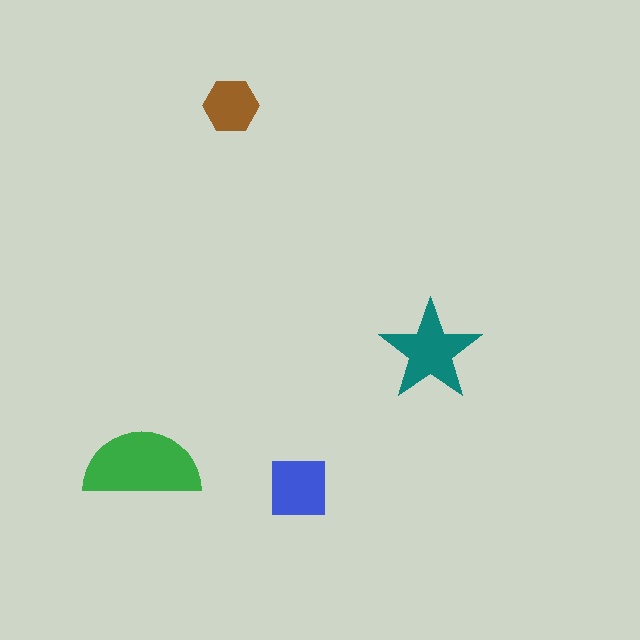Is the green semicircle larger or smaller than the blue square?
Larger.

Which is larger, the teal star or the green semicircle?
The green semicircle.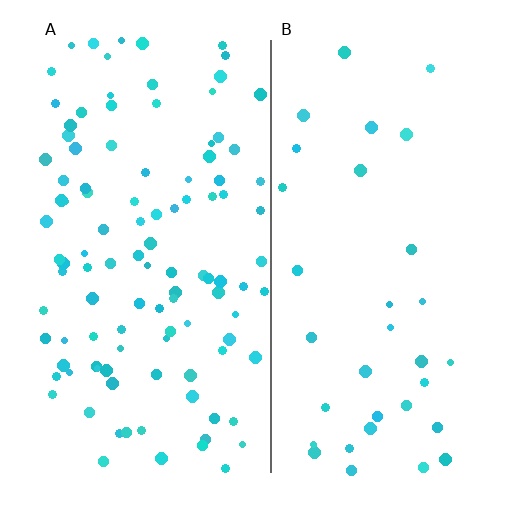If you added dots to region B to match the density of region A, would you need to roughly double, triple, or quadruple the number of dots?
Approximately triple.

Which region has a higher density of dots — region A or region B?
A (the left).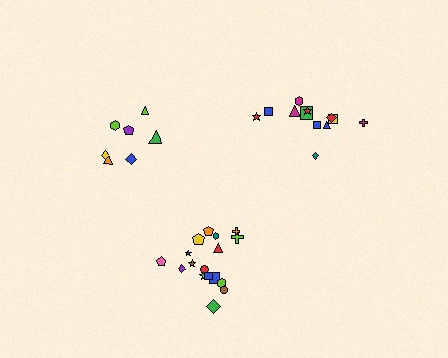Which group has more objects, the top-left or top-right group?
The top-right group.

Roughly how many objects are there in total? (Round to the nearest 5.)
Roughly 35 objects in total.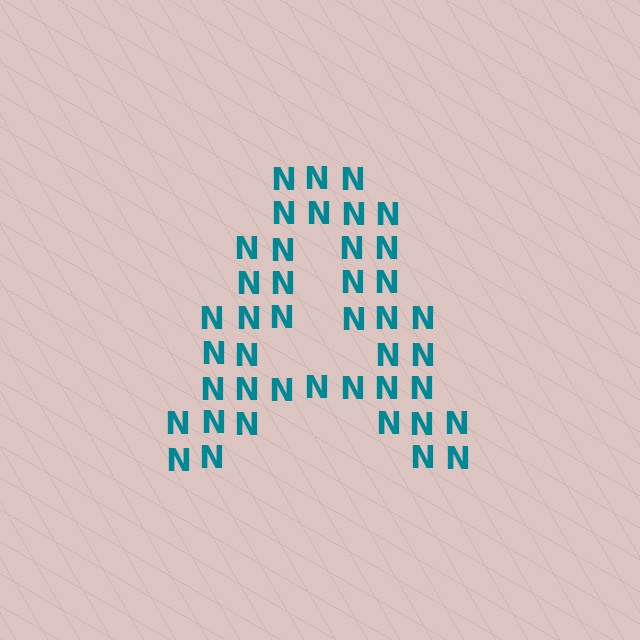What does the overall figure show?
The overall figure shows the letter A.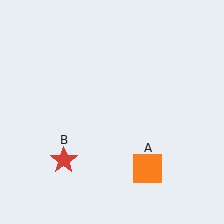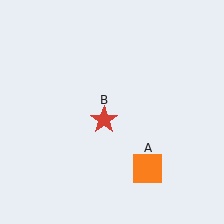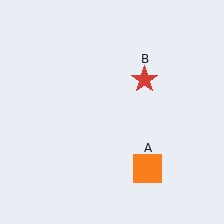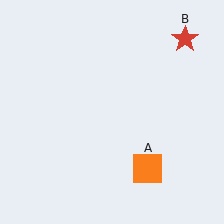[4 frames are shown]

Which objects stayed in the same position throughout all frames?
Orange square (object A) remained stationary.